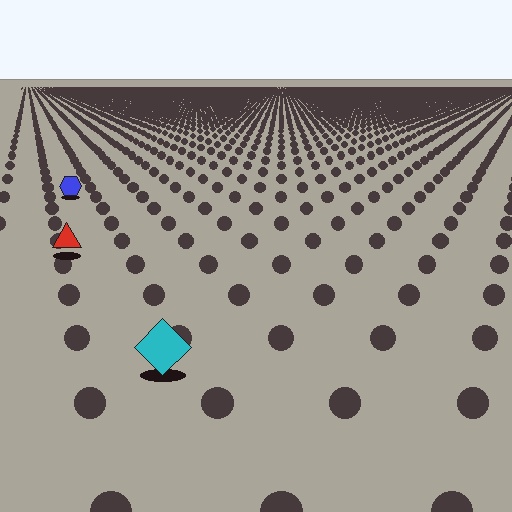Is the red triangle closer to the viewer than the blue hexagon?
Yes. The red triangle is closer — you can tell from the texture gradient: the ground texture is coarser near it.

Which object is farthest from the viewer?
The blue hexagon is farthest from the viewer. It appears smaller and the ground texture around it is denser.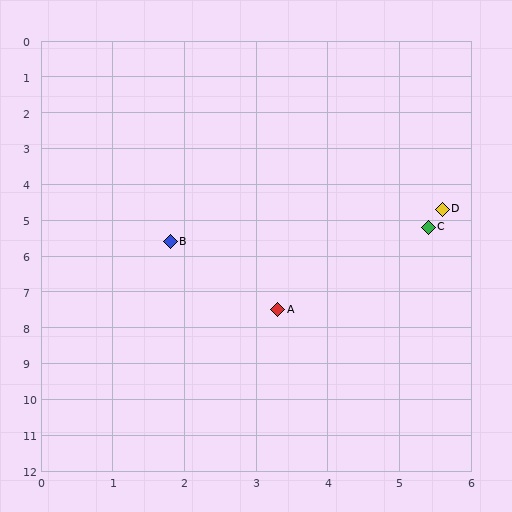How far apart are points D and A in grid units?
Points D and A are about 3.6 grid units apart.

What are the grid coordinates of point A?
Point A is at approximately (3.3, 7.5).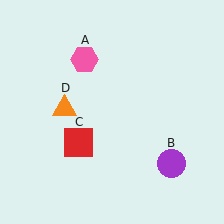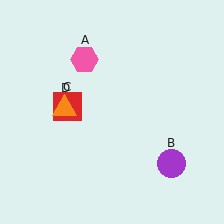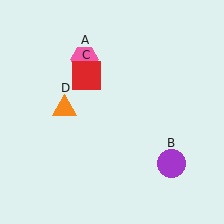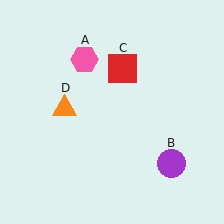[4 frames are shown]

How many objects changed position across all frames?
1 object changed position: red square (object C).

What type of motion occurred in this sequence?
The red square (object C) rotated clockwise around the center of the scene.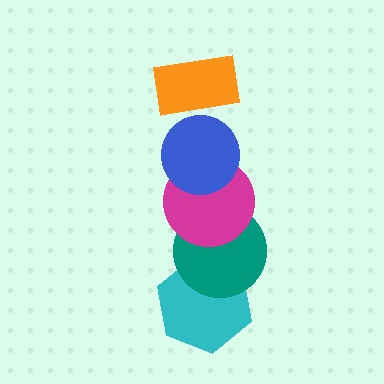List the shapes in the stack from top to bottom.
From top to bottom: the orange rectangle, the blue circle, the magenta circle, the teal circle, the cyan hexagon.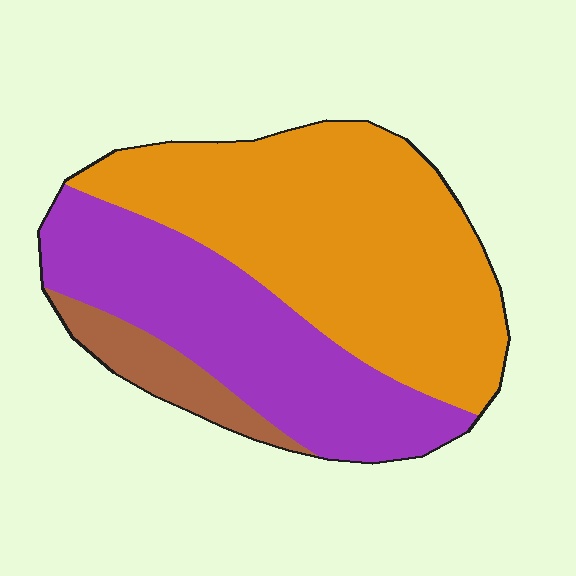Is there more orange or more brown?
Orange.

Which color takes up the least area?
Brown, at roughly 10%.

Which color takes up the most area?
Orange, at roughly 55%.